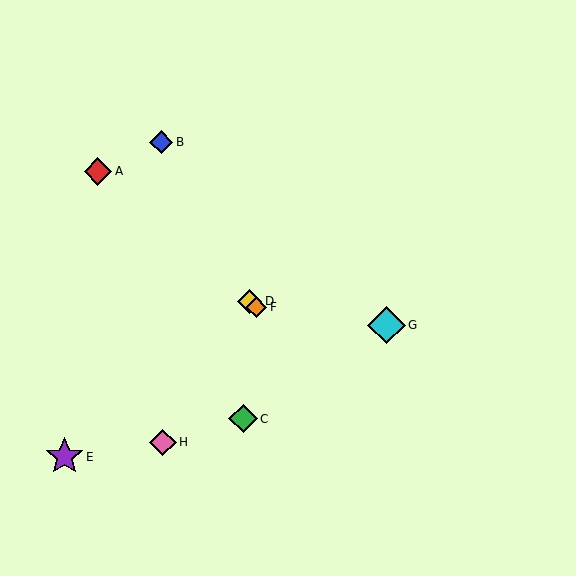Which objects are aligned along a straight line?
Objects A, D, F are aligned along a straight line.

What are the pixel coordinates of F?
Object F is at (256, 307).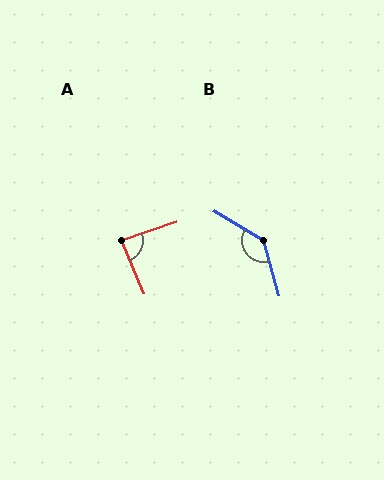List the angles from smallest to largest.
A (85°), B (137°).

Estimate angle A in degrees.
Approximately 85 degrees.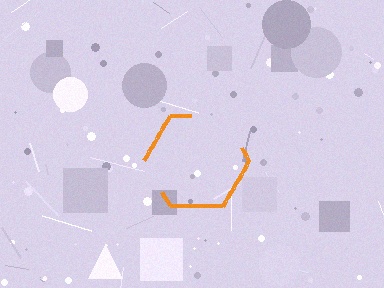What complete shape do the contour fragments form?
The contour fragments form a hexagon.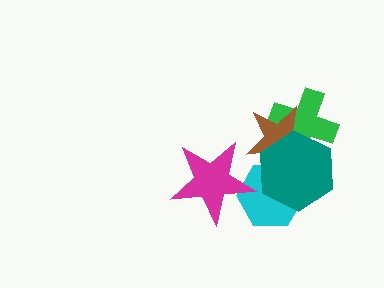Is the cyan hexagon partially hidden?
Yes, it is partially covered by another shape.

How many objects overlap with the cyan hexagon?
3 objects overlap with the cyan hexagon.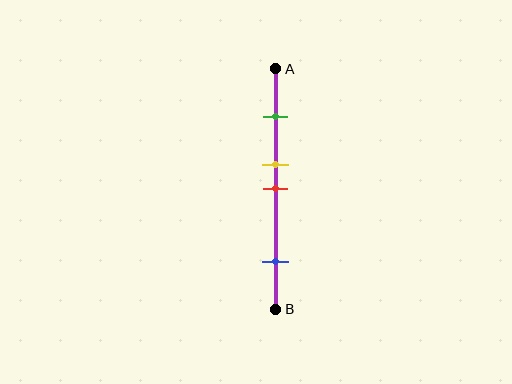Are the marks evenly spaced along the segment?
No, the marks are not evenly spaced.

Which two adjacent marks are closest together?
The yellow and red marks are the closest adjacent pair.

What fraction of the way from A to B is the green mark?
The green mark is approximately 20% (0.2) of the way from A to B.